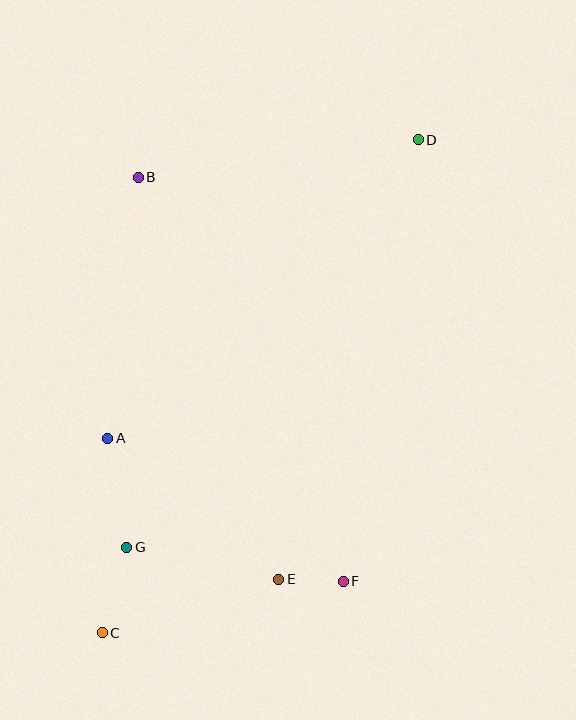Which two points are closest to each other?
Points E and F are closest to each other.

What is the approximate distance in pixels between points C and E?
The distance between C and E is approximately 184 pixels.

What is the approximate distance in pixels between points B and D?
The distance between B and D is approximately 282 pixels.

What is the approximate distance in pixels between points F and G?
The distance between F and G is approximately 219 pixels.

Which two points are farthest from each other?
Points C and D are farthest from each other.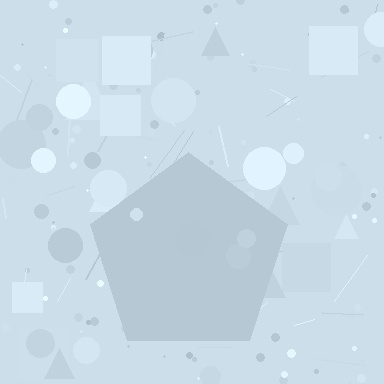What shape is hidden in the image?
A pentagon is hidden in the image.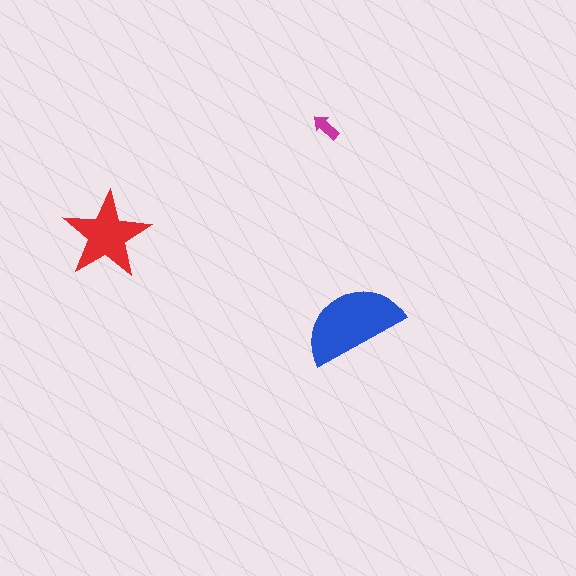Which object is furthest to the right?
The blue semicircle is rightmost.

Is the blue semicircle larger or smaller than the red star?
Larger.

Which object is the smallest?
The magenta arrow.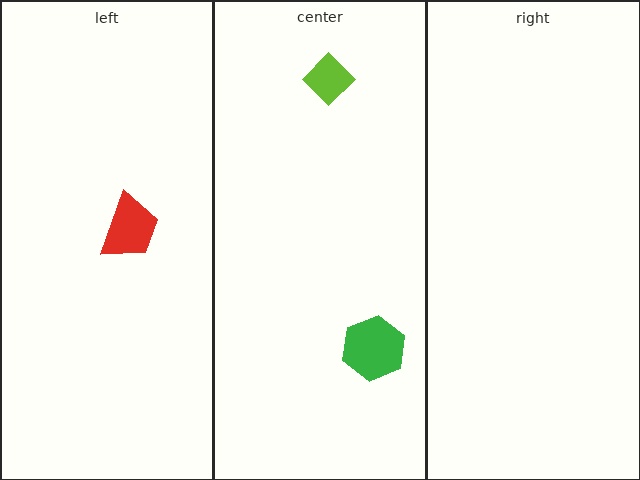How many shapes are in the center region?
2.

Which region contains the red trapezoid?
The left region.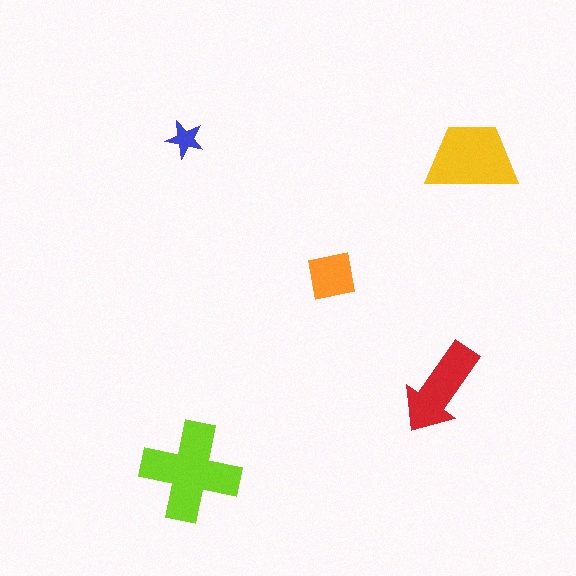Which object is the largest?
The lime cross.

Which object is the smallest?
The blue star.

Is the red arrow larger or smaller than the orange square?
Larger.